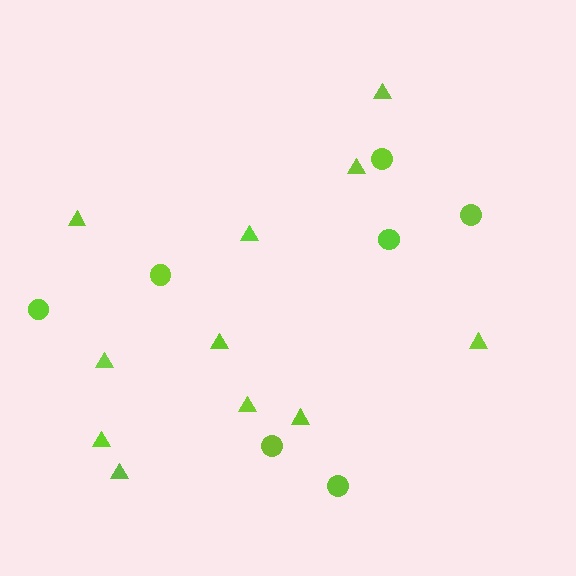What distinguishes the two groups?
There are 2 groups: one group of circles (7) and one group of triangles (11).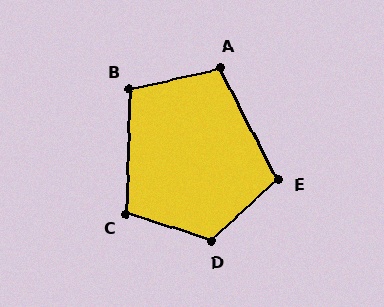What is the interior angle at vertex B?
Approximately 105 degrees (obtuse).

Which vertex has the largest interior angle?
D, at approximately 120 degrees.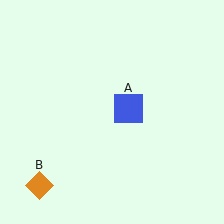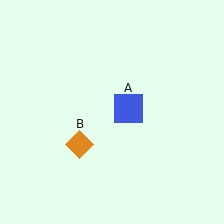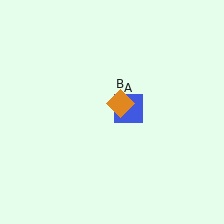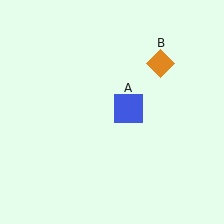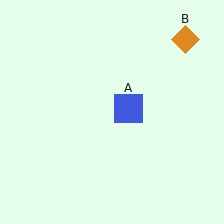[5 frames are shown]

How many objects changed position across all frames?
1 object changed position: orange diamond (object B).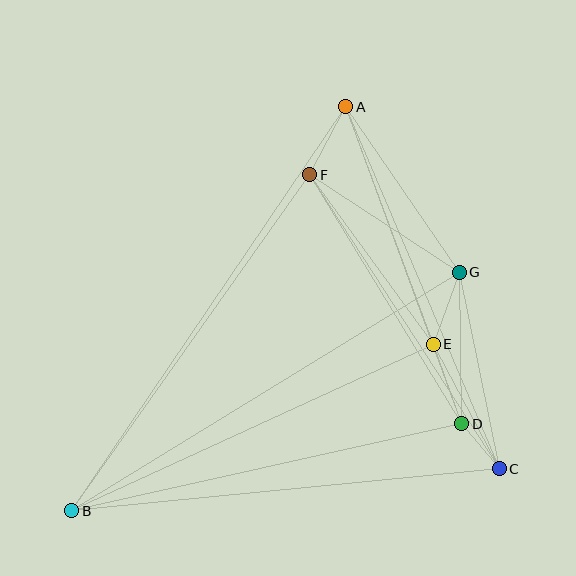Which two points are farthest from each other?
Points A and B are farthest from each other.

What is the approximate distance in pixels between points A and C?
The distance between A and C is approximately 393 pixels.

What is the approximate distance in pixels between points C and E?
The distance between C and E is approximately 141 pixels.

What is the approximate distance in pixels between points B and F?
The distance between B and F is approximately 412 pixels.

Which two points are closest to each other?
Points C and D are closest to each other.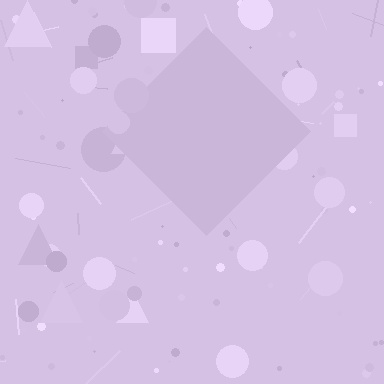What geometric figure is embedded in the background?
A diamond is embedded in the background.